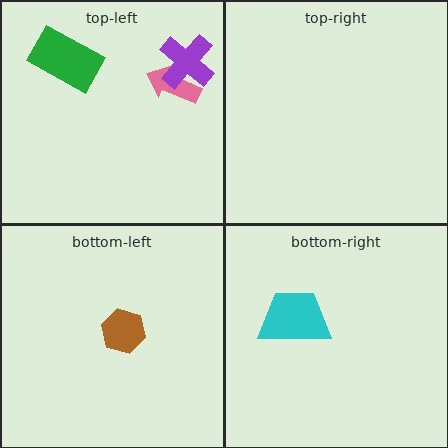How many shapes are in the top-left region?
3.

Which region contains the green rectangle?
The top-left region.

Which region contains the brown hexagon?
The bottom-left region.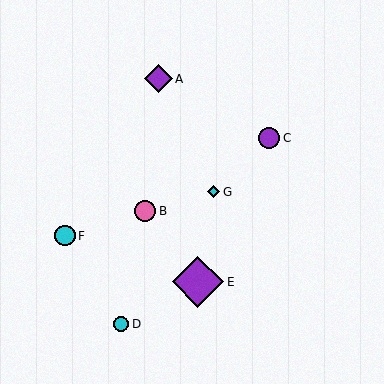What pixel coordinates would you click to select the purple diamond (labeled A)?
Click at (158, 79) to select the purple diamond A.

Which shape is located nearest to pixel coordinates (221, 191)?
The cyan diamond (labeled G) at (214, 192) is nearest to that location.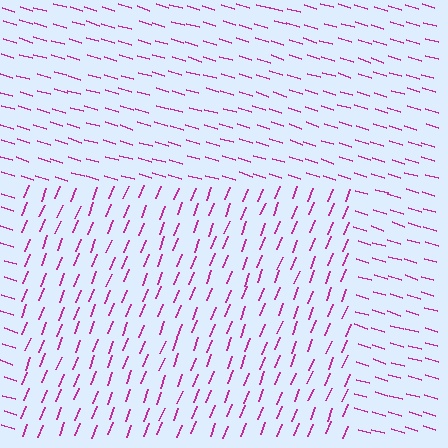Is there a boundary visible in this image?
Yes, there is a texture boundary formed by a change in line orientation.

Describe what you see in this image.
The image is filled with small magenta line segments. A rectangle region in the image has lines oriented differently from the surrounding lines, creating a visible texture boundary.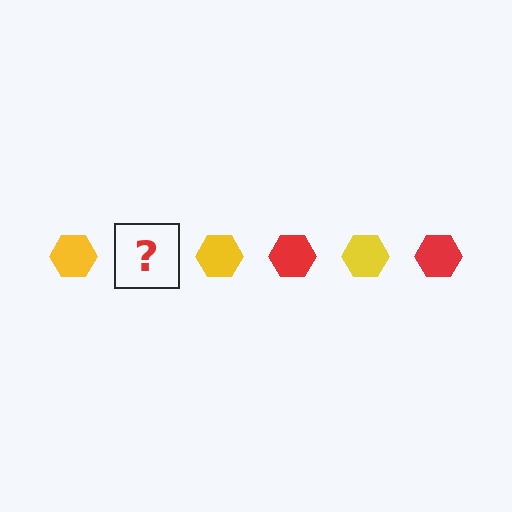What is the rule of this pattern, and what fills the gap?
The rule is that the pattern cycles through yellow, red hexagons. The gap should be filled with a red hexagon.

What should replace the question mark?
The question mark should be replaced with a red hexagon.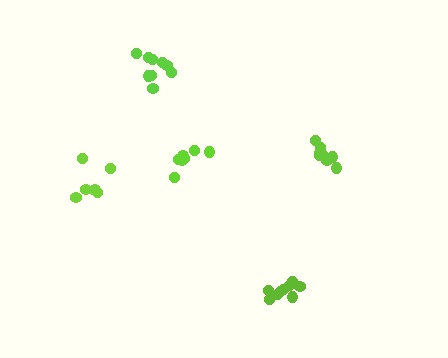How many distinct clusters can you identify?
There are 5 distinct clusters.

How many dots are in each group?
Group 1: 7 dots, Group 2: 9 dots, Group 3: 7 dots, Group 4: 9 dots, Group 5: 9 dots (41 total).